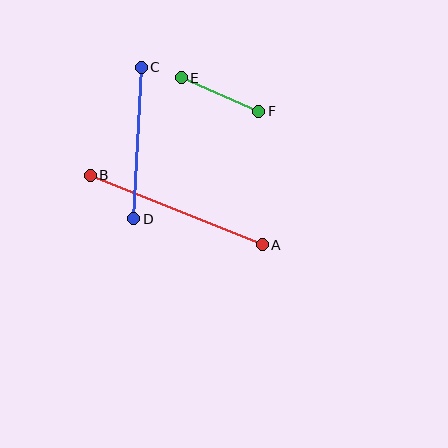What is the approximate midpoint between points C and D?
The midpoint is at approximately (138, 143) pixels.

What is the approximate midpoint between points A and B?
The midpoint is at approximately (176, 210) pixels.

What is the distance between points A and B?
The distance is approximately 185 pixels.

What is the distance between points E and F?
The distance is approximately 85 pixels.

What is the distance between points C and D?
The distance is approximately 152 pixels.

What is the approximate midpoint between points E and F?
The midpoint is at approximately (220, 95) pixels.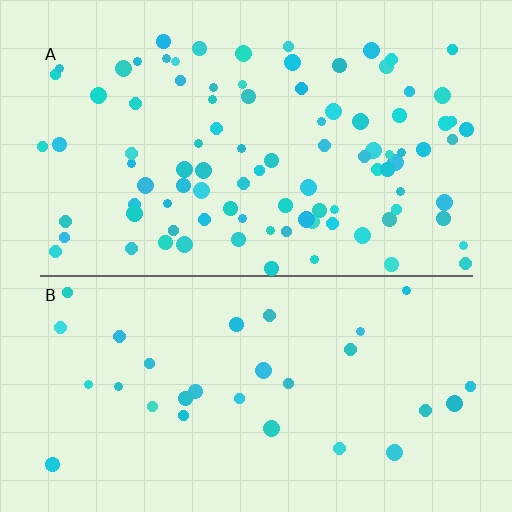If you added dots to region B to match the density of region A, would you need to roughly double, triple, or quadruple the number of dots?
Approximately triple.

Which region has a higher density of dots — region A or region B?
A (the top).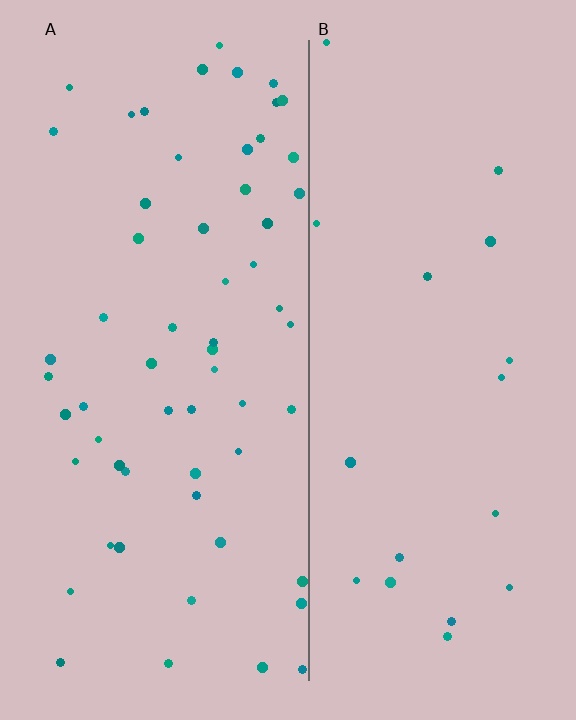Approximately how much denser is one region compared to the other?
Approximately 3.2× — region A over region B.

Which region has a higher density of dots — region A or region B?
A (the left).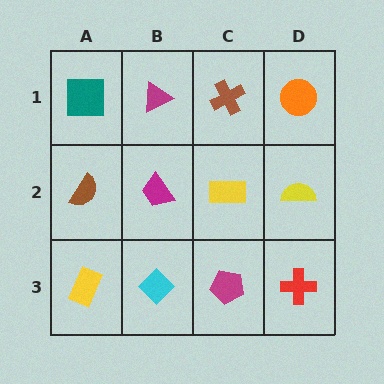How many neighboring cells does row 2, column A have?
3.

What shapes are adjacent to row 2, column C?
A brown cross (row 1, column C), a magenta pentagon (row 3, column C), a magenta trapezoid (row 2, column B), a yellow semicircle (row 2, column D).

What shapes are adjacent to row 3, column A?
A brown semicircle (row 2, column A), a cyan diamond (row 3, column B).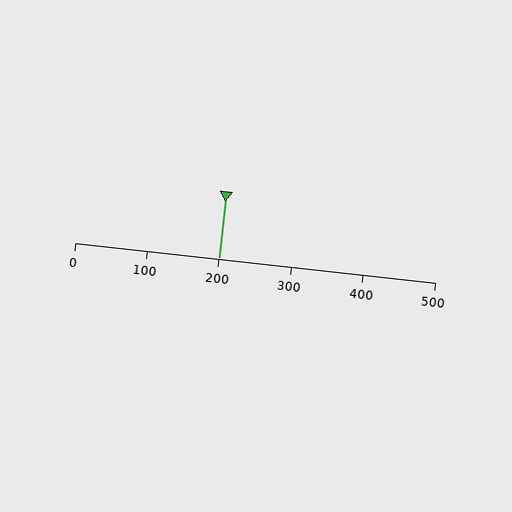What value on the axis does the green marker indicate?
The marker indicates approximately 200.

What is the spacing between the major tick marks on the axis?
The major ticks are spaced 100 apart.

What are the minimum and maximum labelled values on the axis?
The axis runs from 0 to 500.